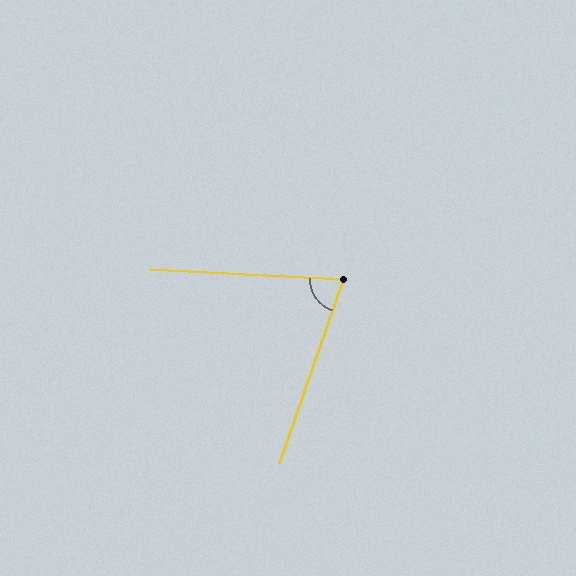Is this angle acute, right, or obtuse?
It is acute.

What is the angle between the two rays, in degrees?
Approximately 74 degrees.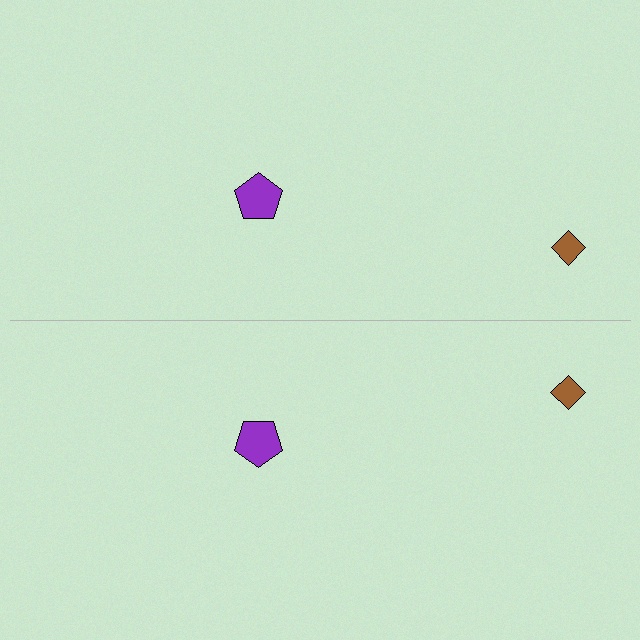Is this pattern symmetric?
Yes, this pattern has bilateral (reflection) symmetry.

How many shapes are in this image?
There are 4 shapes in this image.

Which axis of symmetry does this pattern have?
The pattern has a horizontal axis of symmetry running through the center of the image.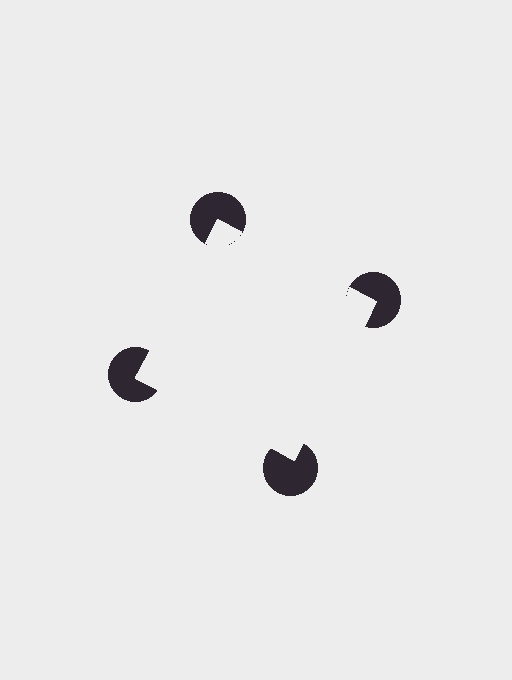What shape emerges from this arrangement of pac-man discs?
An illusory square — its edges are inferred from the aligned wedge cuts in the pac-man discs, not physically drawn.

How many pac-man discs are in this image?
There are 4 — one at each vertex of the illusory square.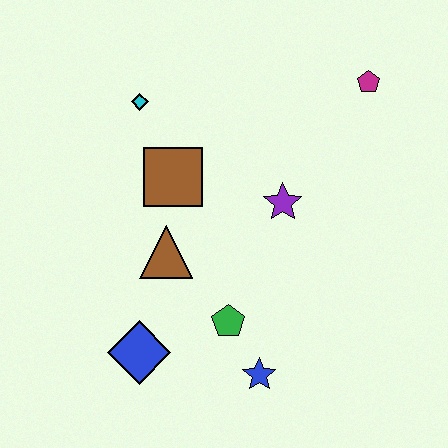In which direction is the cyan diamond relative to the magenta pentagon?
The cyan diamond is to the left of the magenta pentagon.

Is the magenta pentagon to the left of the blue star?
No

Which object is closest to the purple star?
The brown square is closest to the purple star.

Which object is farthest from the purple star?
The blue diamond is farthest from the purple star.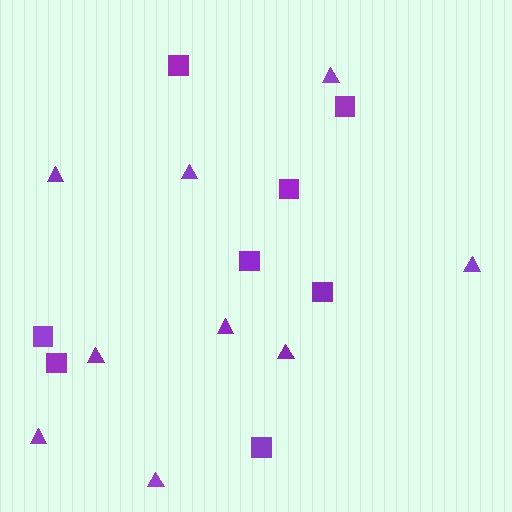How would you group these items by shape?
There are 2 groups: one group of triangles (9) and one group of squares (8).